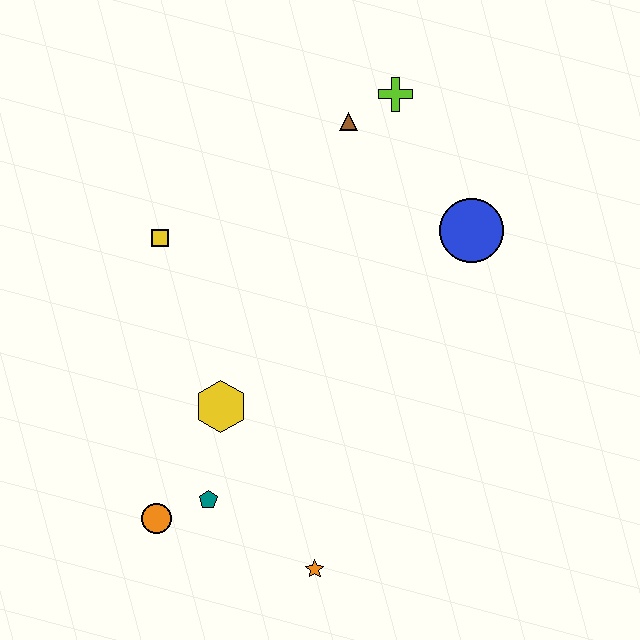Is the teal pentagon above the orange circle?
Yes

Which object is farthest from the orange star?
The lime cross is farthest from the orange star.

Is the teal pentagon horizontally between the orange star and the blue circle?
No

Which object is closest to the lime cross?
The brown triangle is closest to the lime cross.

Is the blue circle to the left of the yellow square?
No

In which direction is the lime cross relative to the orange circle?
The lime cross is above the orange circle.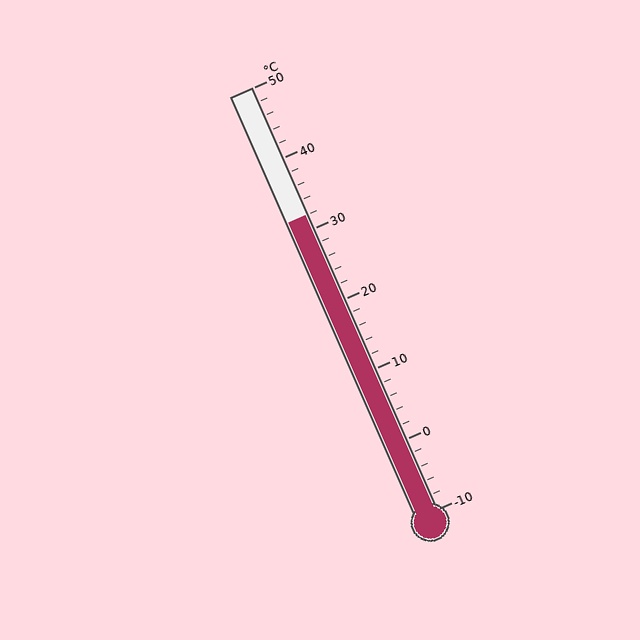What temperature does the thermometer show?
The thermometer shows approximately 32°C.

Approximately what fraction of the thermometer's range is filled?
The thermometer is filled to approximately 70% of its range.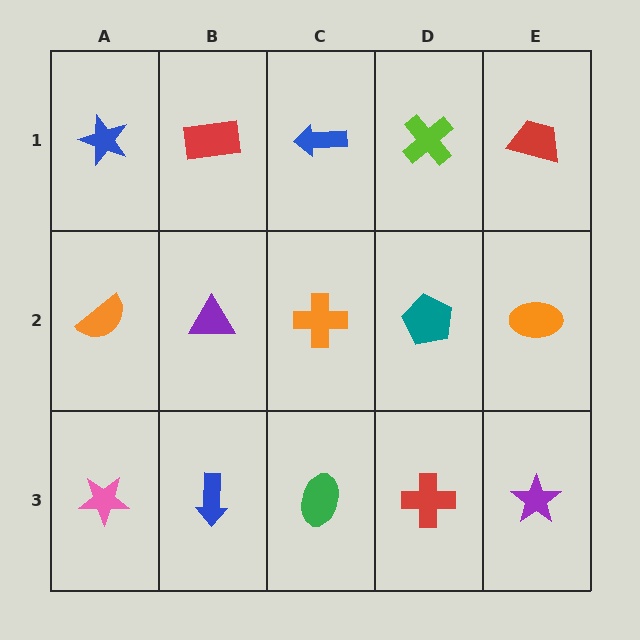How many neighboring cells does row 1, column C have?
3.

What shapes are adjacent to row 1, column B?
A purple triangle (row 2, column B), a blue star (row 1, column A), a blue arrow (row 1, column C).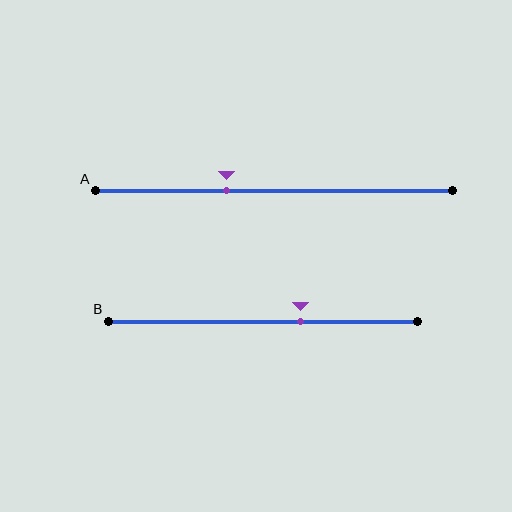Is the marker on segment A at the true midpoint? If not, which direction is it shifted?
No, the marker on segment A is shifted to the left by about 13% of the segment length.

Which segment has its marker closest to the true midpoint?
Segment B has its marker closest to the true midpoint.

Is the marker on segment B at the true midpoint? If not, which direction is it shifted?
No, the marker on segment B is shifted to the right by about 12% of the segment length.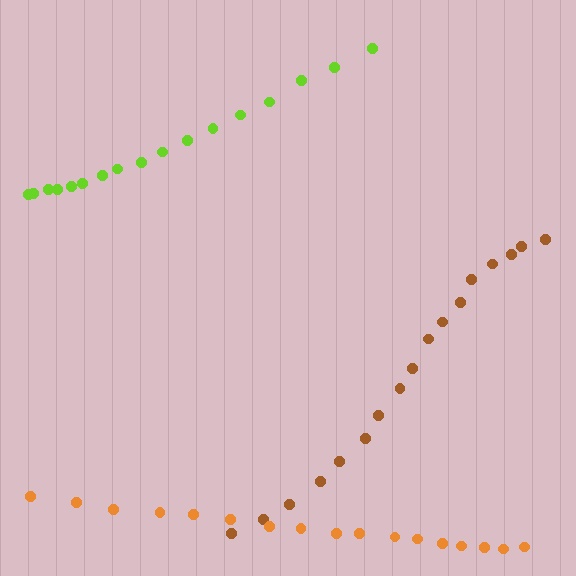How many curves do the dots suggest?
There are 3 distinct paths.